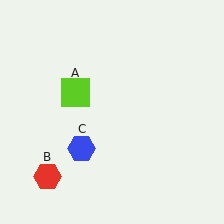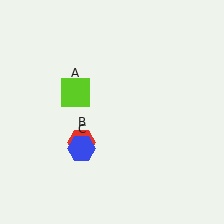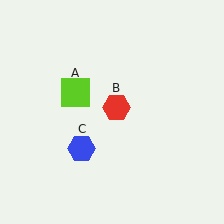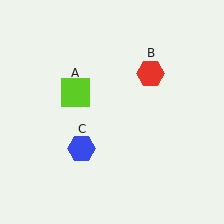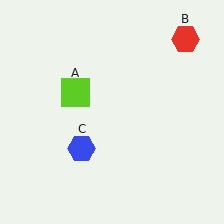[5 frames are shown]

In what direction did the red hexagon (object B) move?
The red hexagon (object B) moved up and to the right.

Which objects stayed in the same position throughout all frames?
Lime square (object A) and blue hexagon (object C) remained stationary.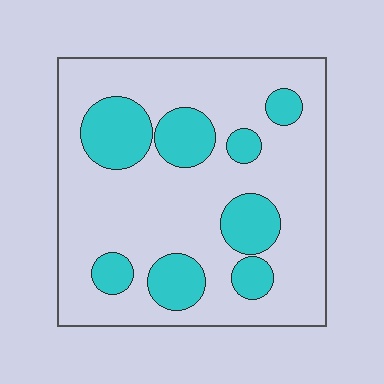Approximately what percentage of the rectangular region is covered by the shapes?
Approximately 25%.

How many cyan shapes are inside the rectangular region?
8.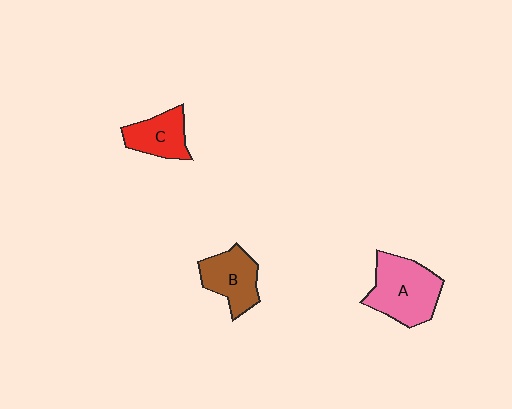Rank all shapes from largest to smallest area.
From largest to smallest: A (pink), B (brown), C (red).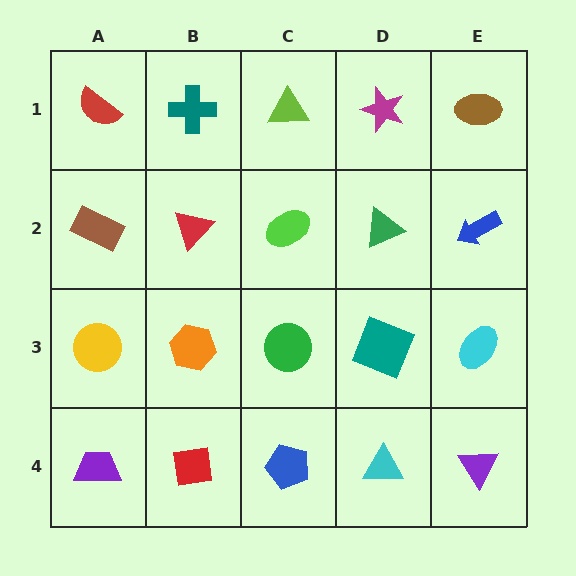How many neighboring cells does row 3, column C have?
4.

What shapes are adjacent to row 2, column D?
A magenta star (row 1, column D), a teal square (row 3, column D), a lime ellipse (row 2, column C), a blue arrow (row 2, column E).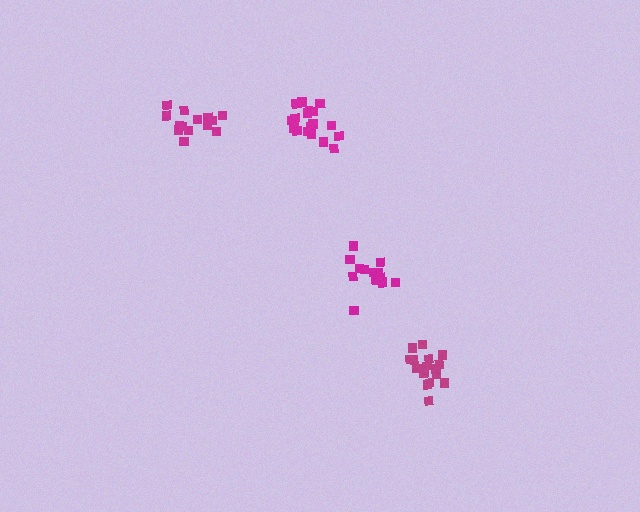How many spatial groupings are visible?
There are 4 spatial groupings.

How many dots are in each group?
Group 1: 14 dots, Group 2: 14 dots, Group 3: 19 dots, Group 4: 16 dots (63 total).